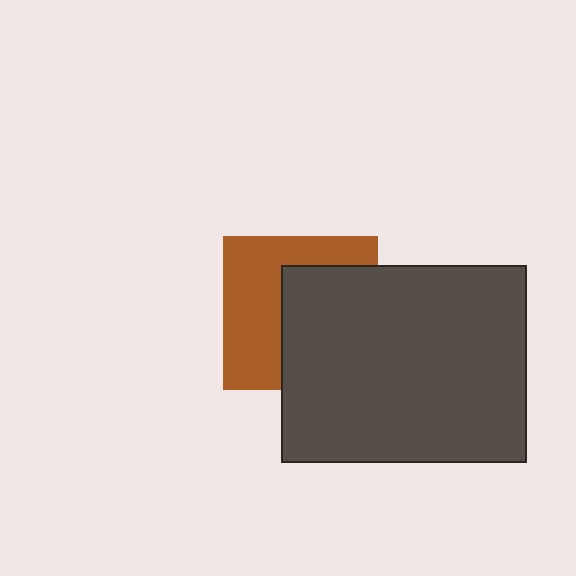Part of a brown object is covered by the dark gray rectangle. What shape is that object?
It is a square.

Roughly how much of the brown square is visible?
About half of it is visible (roughly 50%).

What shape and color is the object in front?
The object in front is a dark gray rectangle.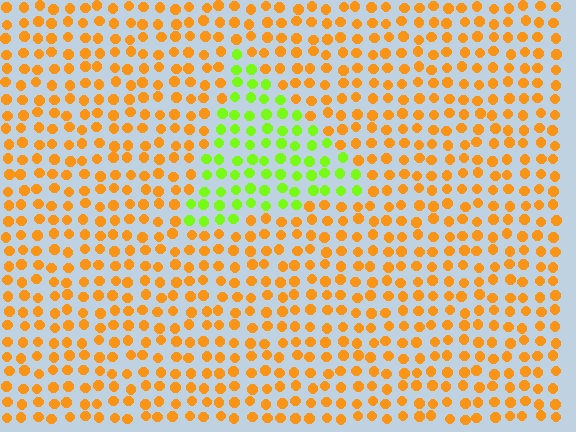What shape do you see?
I see a triangle.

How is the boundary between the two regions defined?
The boundary is defined purely by a slight shift in hue (about 61 degrees). Spacing, size, and orientation are identical on both sides.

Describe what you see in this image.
The image is filled with small orange elements in a uniform arrangement. A triangle-shaped region is visible where the elements are tinted to a slightly different hue, forming a subtle color boundary.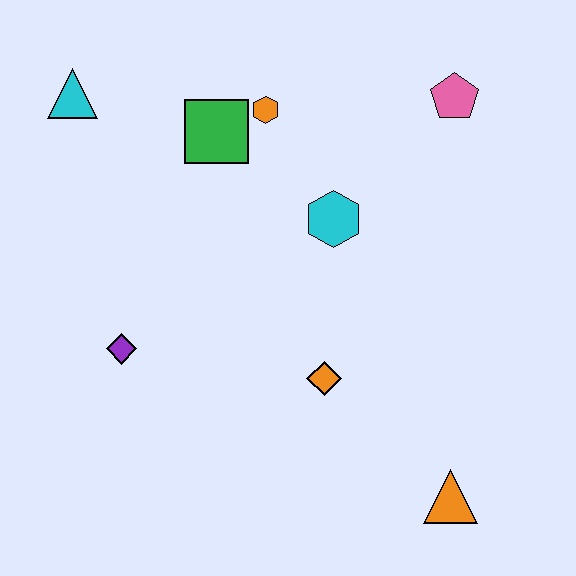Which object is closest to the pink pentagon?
The cyan hexagon is closest to the pink pentagon.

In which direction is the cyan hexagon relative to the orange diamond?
The cyan hexagon is above the orange diamond.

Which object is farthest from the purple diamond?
The pink pentagon is farthest from the purple diamond.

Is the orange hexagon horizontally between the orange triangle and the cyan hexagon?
No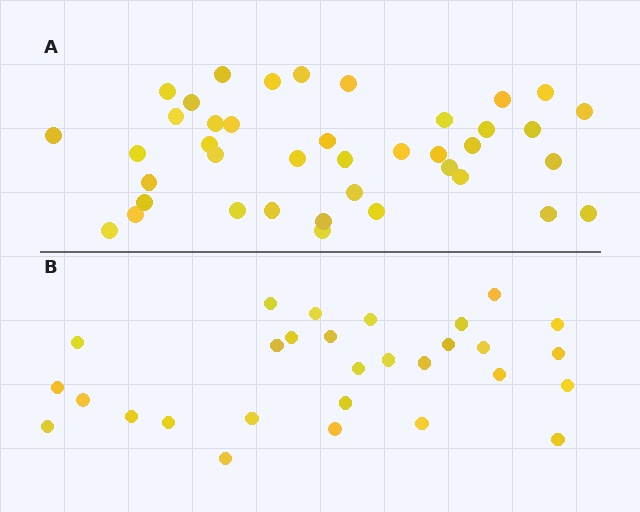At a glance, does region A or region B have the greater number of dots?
Region A (the top region) has more dots.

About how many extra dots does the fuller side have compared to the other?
Region A has roughly 12 or so more dots than region B.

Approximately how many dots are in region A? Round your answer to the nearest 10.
About 40 dots.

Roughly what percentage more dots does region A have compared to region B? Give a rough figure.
About 40% more.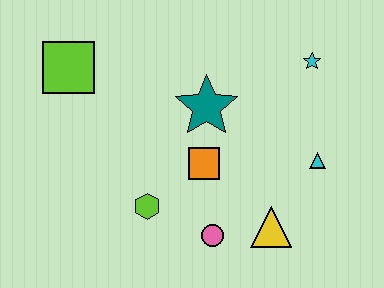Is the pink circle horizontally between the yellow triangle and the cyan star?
No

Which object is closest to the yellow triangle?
The pink circle is closest to the yellow triangle.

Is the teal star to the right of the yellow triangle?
No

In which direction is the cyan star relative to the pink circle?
The cyan star is above the pink circle.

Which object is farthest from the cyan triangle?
The lime square is farthest from the cyan triangle.